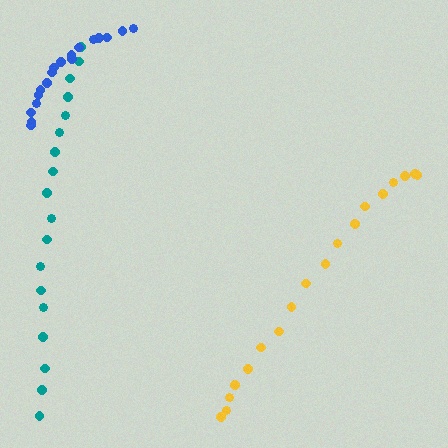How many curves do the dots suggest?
There are 3 distinct paths.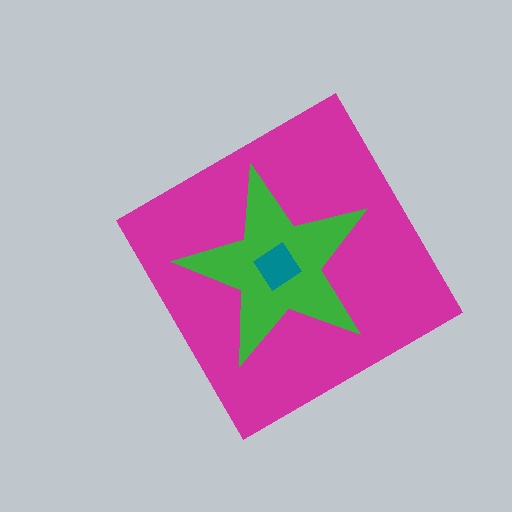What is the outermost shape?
The magenta diamond.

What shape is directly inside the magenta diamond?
The green star.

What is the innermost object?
The teal diamond.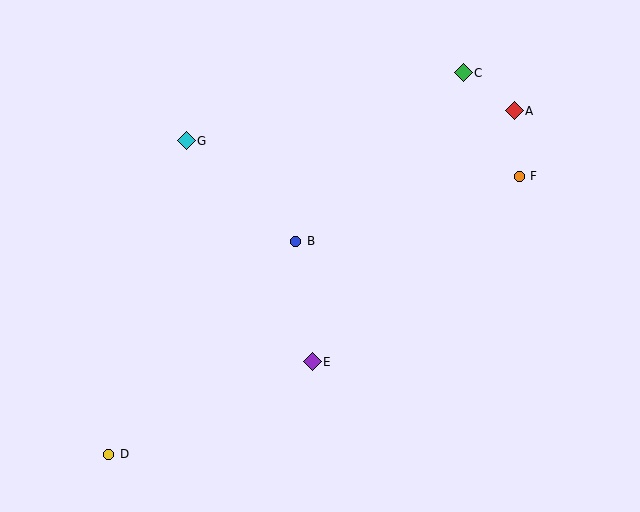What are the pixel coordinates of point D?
Point D is at (109, 454).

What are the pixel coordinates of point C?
Point C is at (463, 73).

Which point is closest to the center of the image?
Point B at (296, 241) is closest to the center.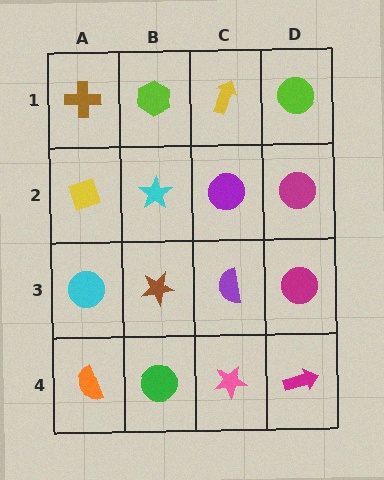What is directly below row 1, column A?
A yellow diamond.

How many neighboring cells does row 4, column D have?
2.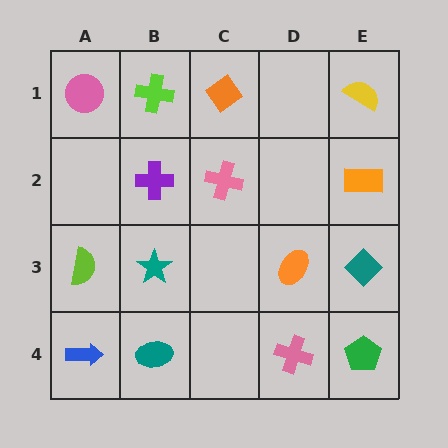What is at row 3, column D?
An orange ellipse.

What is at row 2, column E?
An orange rectangle.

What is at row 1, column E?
A yellow semicircle.